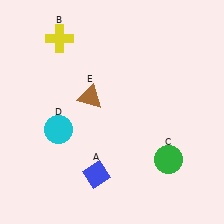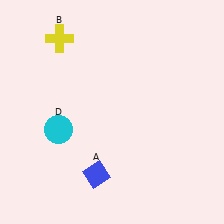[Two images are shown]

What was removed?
The green circle (C), the brown triangle (E) were removed in Image 2.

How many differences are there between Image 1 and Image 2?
There are 2 differences between the two images.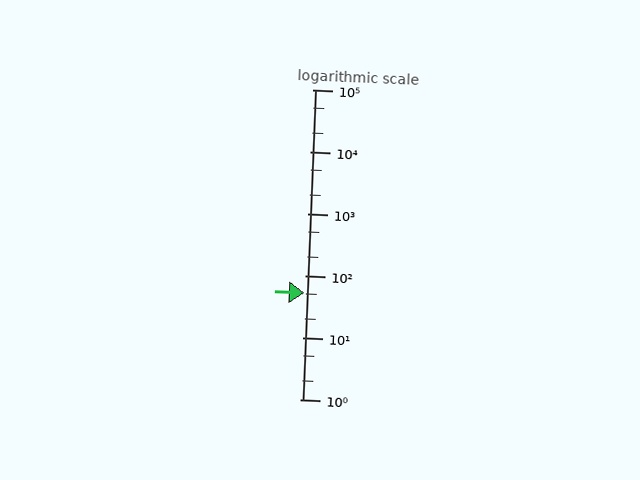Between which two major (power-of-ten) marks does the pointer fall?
The pointer is between 10 and 100.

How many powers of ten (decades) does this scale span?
The scale spans 5 decades, from 1 to 100000.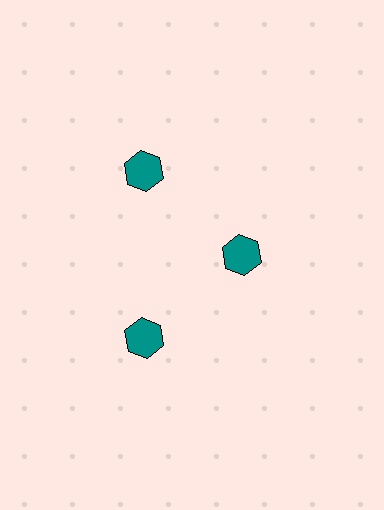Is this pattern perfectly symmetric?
No. The 3 teal hexagons are arranged in a ring, but one element near the 3 o'clock position is pulled inward toward the center, breaking the 3-fold rotational symmetry.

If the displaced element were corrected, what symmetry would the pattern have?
It would have 3-fold rotational symmetry — the pattern would map onto itself every 120 degrees.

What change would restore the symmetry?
The symmetry would be restored by moving it outward, back onto the ring so that all 3 hexagons sit at equal angles and equal distance from the center.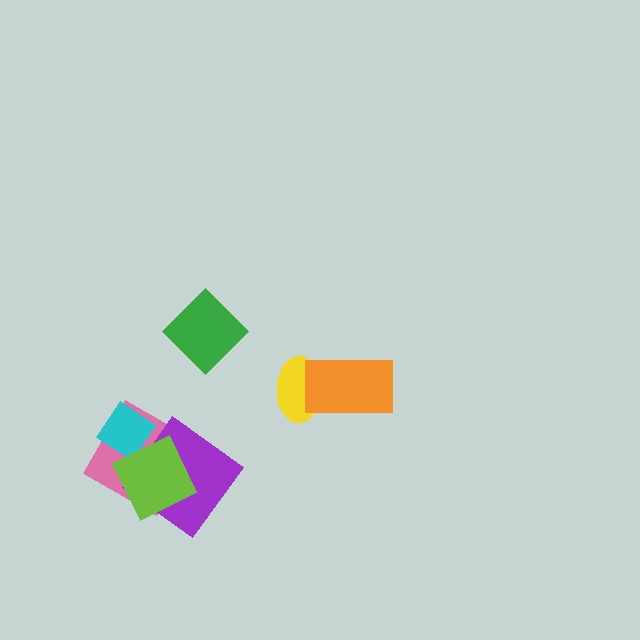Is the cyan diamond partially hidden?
Yes, it is partially covered by another shape.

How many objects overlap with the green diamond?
0 objects overlap with the green diamond.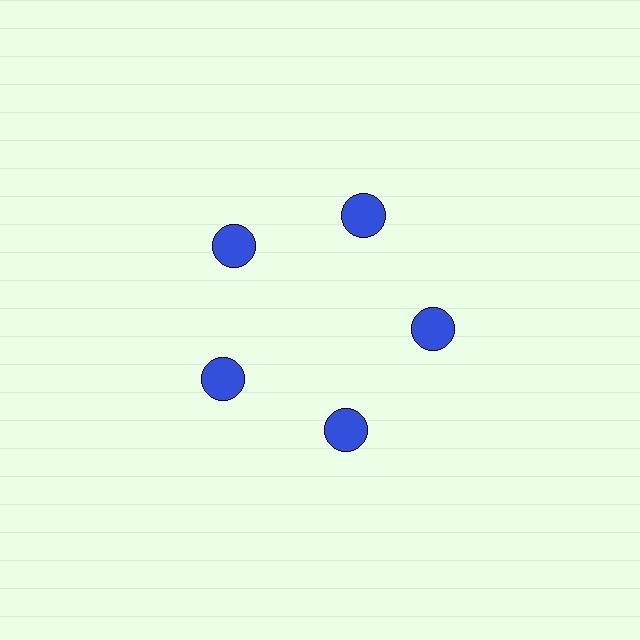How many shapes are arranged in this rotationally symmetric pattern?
There are 5 shapes, arranged in 5 groups of 1.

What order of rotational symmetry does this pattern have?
This pattern has 5-fold rotational symmetry.